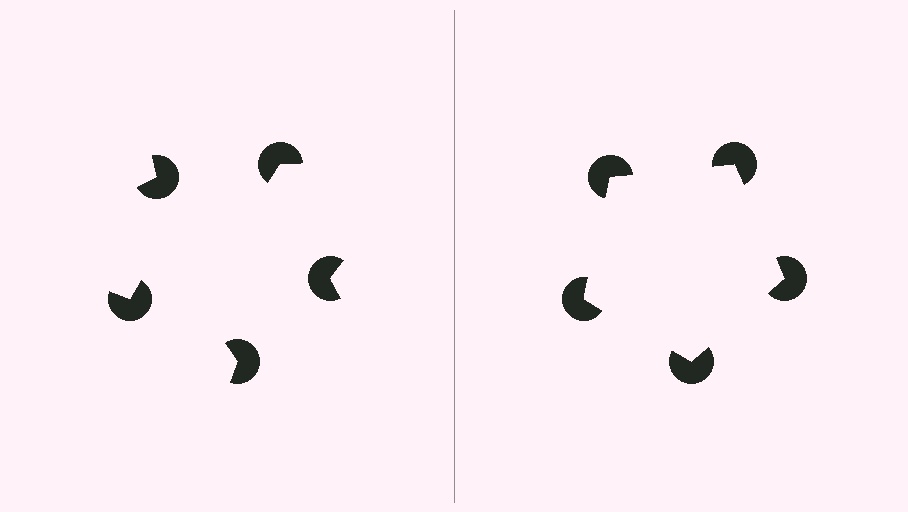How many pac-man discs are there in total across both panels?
10 — 5 on each side.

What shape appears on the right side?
An illusory pentagon.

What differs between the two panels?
The pac-man discs are positioned identically on both sides; only the wedge orientations differ. On the right they align to a pentagon; on the left they are misaligned.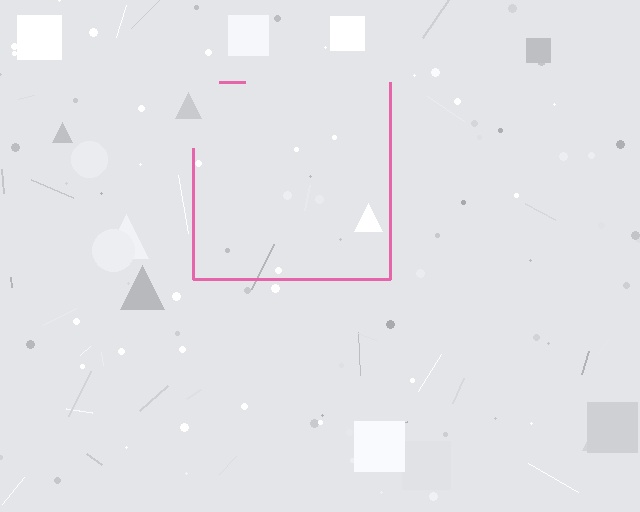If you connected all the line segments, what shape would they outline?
They would outline a square.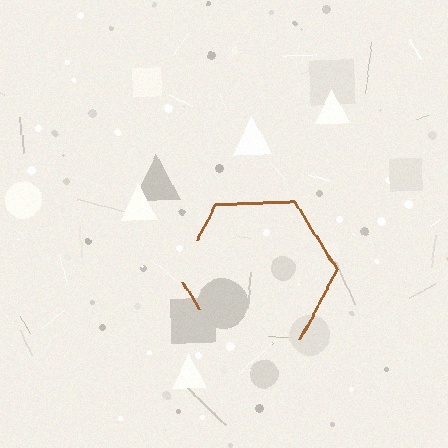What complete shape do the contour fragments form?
The contour fragments form a hexagon.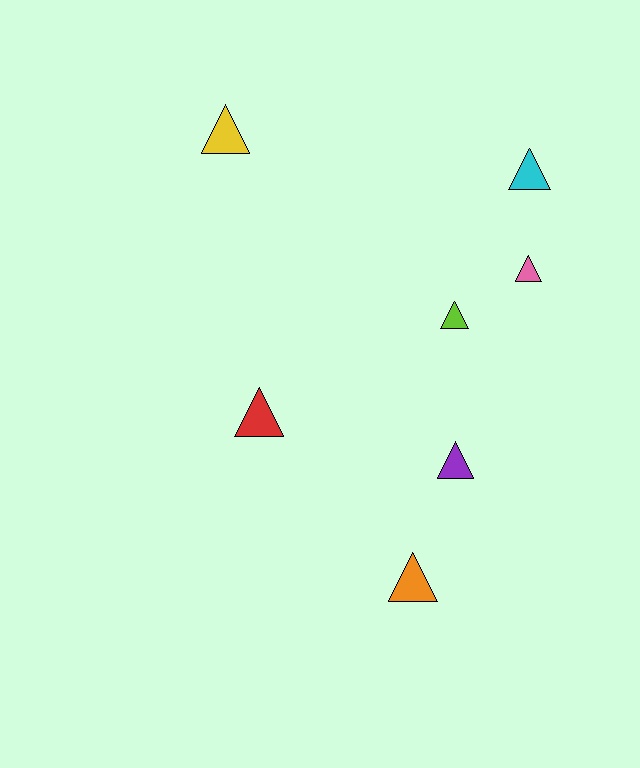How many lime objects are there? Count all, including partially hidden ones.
There is 1 lime object.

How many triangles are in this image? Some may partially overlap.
There are 7 triangles.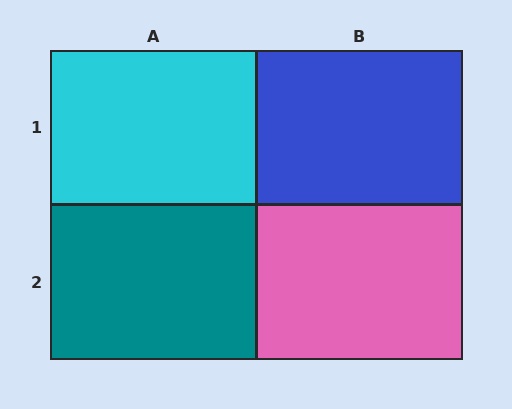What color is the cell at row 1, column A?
Cyan.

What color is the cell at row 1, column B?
Blue.